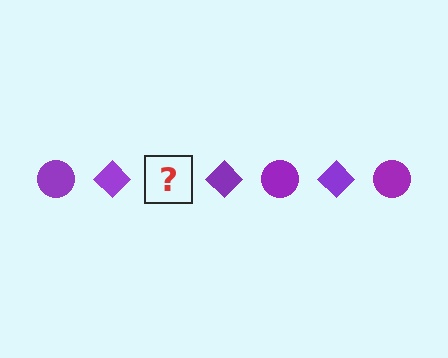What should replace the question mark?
The question mark should be replaced with a purple circle.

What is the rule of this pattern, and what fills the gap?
The rule is that the pattern cycles through circle, diamond shapes in purple. The gap should be filled with a purple circle.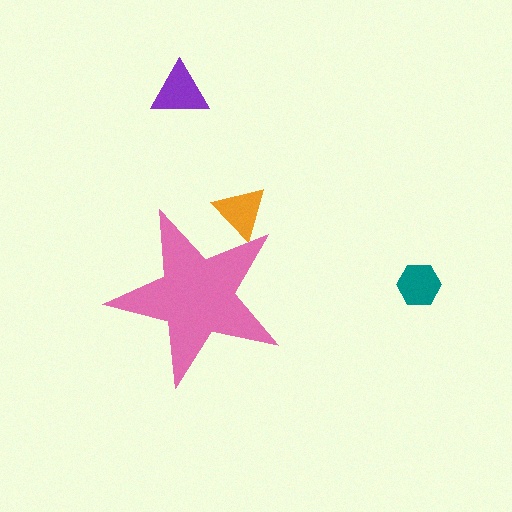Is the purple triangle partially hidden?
No, the purple triangle is fully visible.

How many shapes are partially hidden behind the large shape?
1 shape is partially hidden.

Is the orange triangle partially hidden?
Yes, the orange triangle is partially hidden behind the pink star.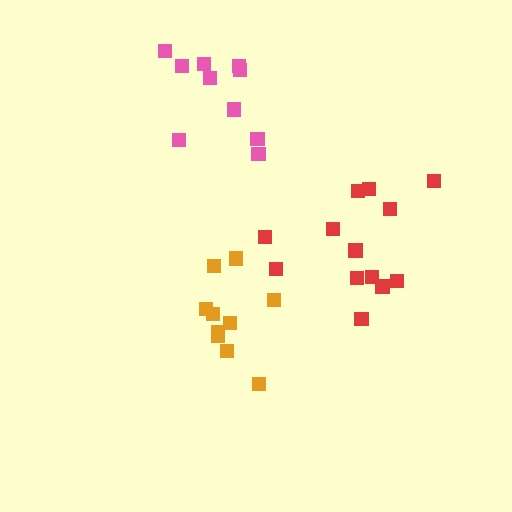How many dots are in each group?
Group 1: 10 dots, Group 2: 13 dots, Group 3: 10 dots (33 total).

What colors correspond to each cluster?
The clusters are colored: orange, red, pink.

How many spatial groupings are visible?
There are 3 spatial groupings.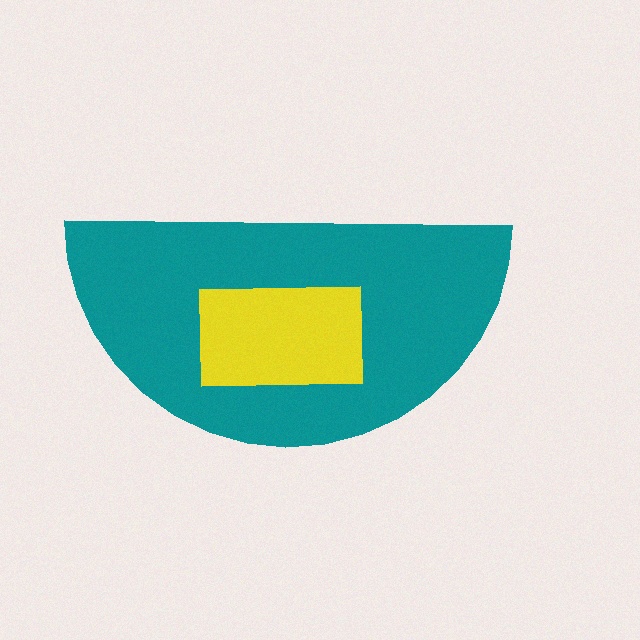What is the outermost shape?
The teal semicircle.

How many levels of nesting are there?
2.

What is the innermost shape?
The yellow rectangle.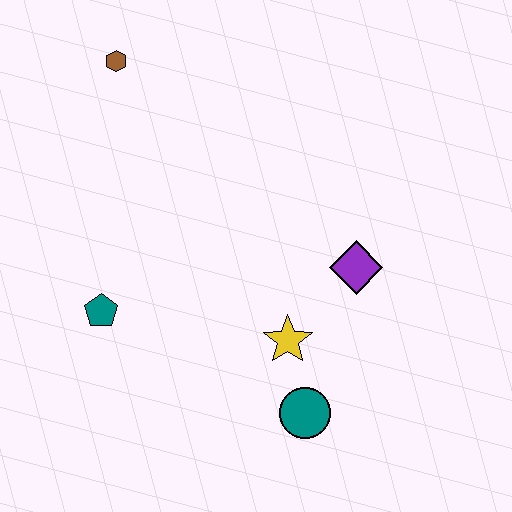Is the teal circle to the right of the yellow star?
Yes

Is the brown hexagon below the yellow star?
No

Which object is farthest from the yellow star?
The brown hexagon is farthest from the yellow star.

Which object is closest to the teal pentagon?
The yellow star is closest to the teal pentagon.